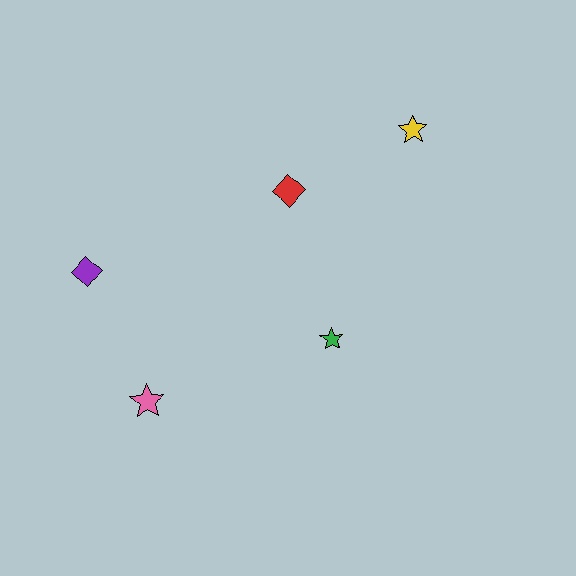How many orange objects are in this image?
There are no orange objects.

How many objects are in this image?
There are 5 objects.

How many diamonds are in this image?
There are 2 diamonds.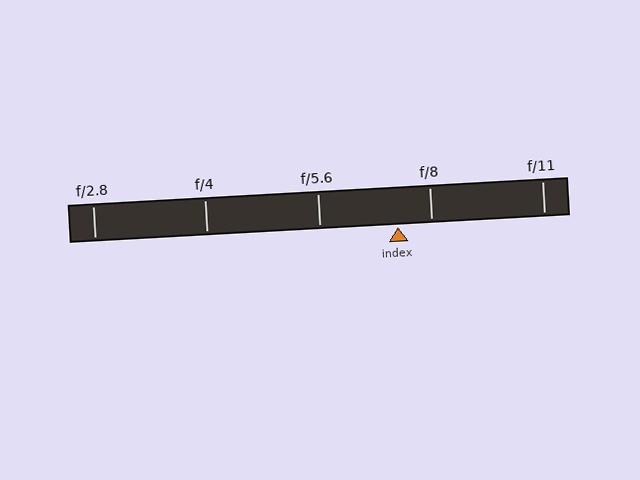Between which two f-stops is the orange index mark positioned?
The index mark is between f/5.6 and f/8.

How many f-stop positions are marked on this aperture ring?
There are 5 f-stop positions marked.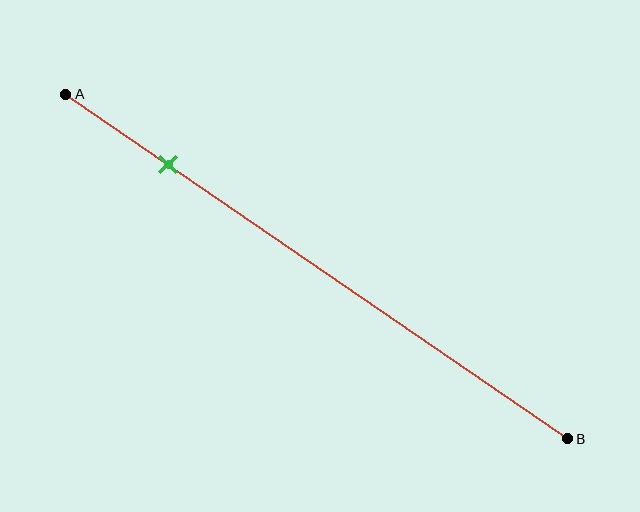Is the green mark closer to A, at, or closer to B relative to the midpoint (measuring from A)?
The green mark is closer to point A than the midpoint of segment AB.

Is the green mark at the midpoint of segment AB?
No, the mark is at about 20% from A, not at the 50% midpoint.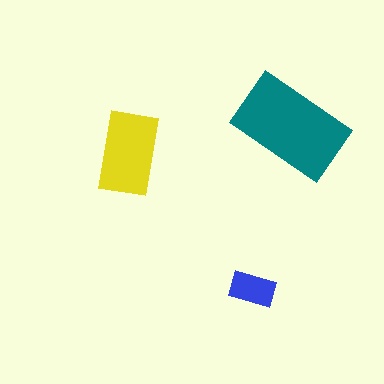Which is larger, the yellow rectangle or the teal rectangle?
The teal one.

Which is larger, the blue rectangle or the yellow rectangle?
The yellow one.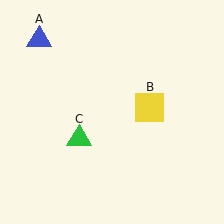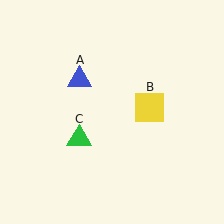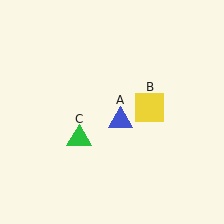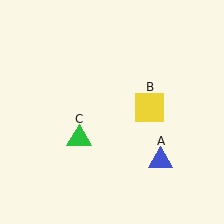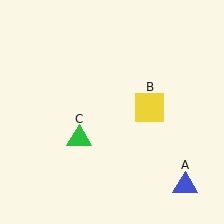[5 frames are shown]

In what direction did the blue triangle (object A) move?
The blue triangle (object A) moved down and to the right.